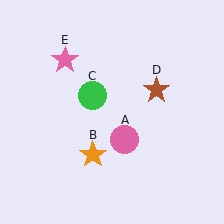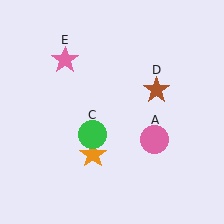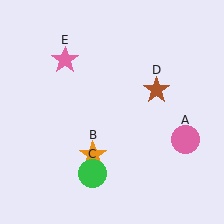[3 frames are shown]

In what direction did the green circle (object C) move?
The green circle (object C) moved down.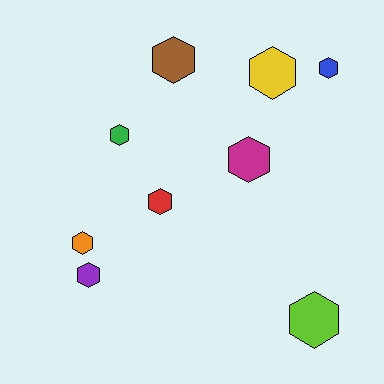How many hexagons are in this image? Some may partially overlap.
There are 9 hexagons.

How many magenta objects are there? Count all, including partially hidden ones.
There is 1 magenta object.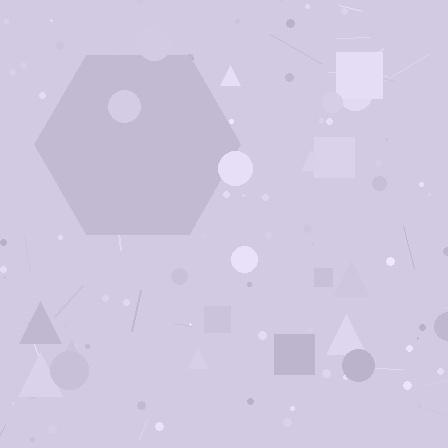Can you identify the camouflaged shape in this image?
The camouflaged shape is a hexagon.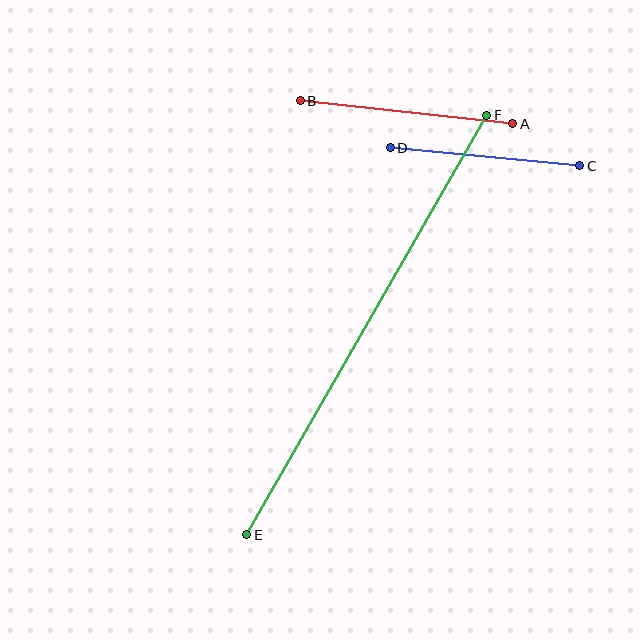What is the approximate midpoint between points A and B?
The midpoint is at approximately (407, 112) pixels.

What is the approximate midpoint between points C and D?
The midpoint is at approximately (485, 157) pixels.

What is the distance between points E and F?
The distance is approximately 483 pixels.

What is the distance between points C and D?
The distance is approximately 190 pixels.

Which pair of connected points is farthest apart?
Points E and F are farthest apart.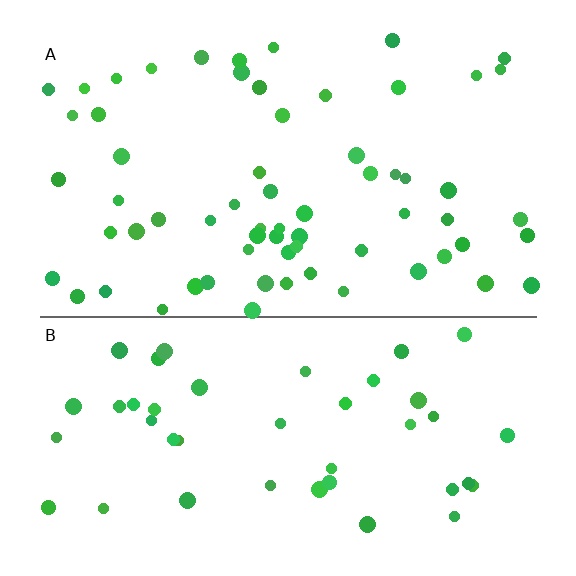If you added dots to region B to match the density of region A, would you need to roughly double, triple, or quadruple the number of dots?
Approximately double.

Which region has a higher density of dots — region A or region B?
A (the top).